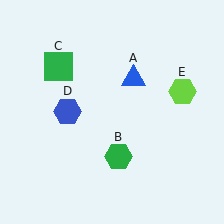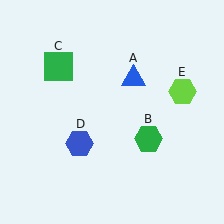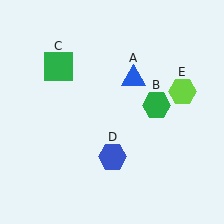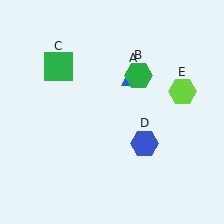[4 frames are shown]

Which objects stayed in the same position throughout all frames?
Blue triangle (object A) and green square (object C) and lime hexagon (object E) remained stationary.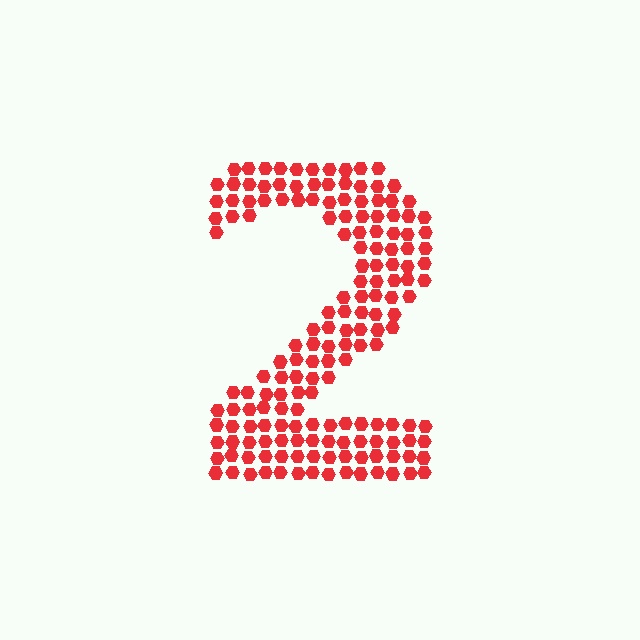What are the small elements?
The small elements are hexagons.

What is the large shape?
The large shape is the digit 2.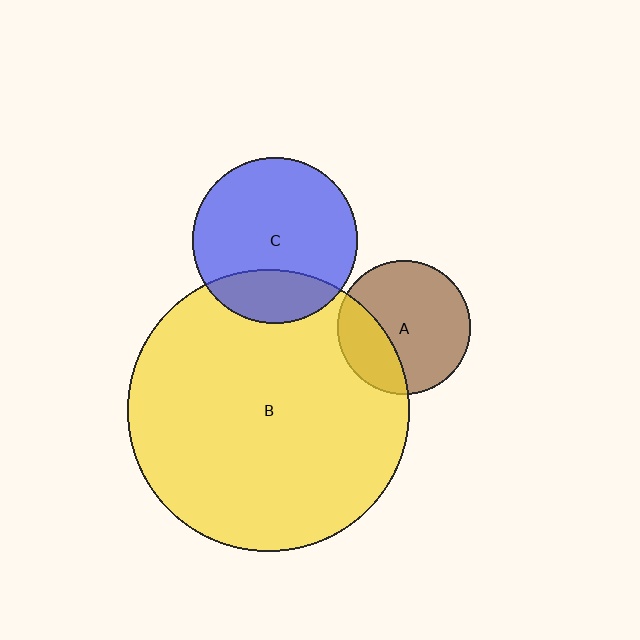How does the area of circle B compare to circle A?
Approximately 4.5 times.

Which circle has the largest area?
Circle B (yellow).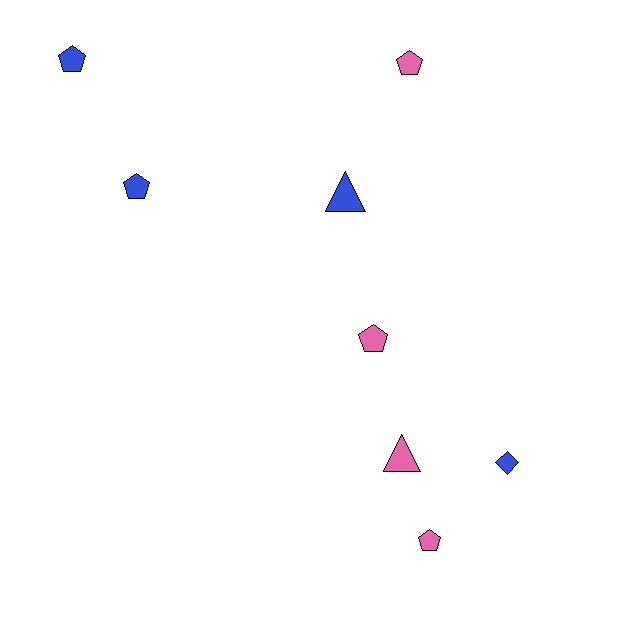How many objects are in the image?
There are 8 objects.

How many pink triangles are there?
There is 1 pink triangle.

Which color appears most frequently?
Blue, with 4 objects.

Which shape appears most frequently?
Pentagon, with 5 objects.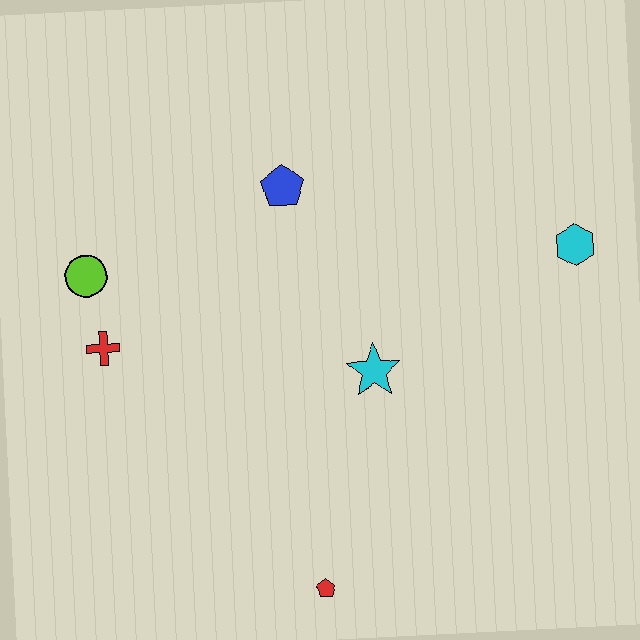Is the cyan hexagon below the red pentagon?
No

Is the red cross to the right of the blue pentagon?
No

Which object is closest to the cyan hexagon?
The cyan star is closest to the cyan hexagon.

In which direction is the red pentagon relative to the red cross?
The red pentagon is below the red cross.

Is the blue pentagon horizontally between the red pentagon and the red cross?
Yes